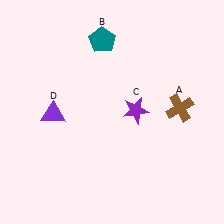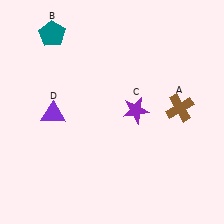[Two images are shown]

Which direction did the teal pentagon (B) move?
The teal pentagon (B) moved left.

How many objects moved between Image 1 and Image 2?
1 object moved between the two images.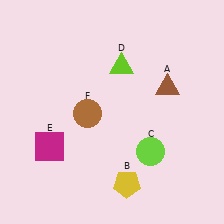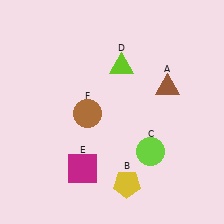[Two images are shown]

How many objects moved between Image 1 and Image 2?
1 object moved between the two images.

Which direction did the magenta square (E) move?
The magenta square (E) moved right.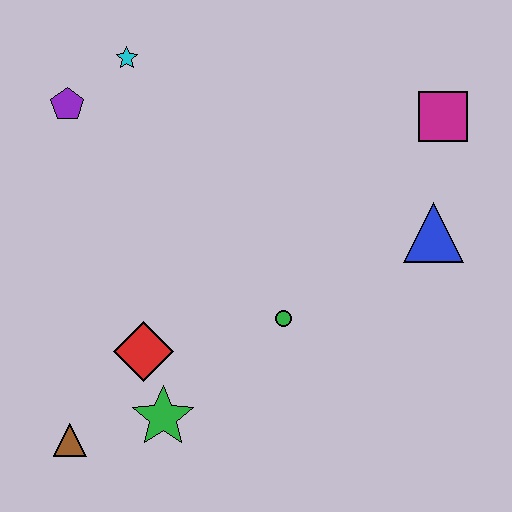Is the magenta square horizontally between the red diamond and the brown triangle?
No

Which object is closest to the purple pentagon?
The cyan star is closest to the purple pentagon.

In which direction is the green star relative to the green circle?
The green star is to the left of the green circle.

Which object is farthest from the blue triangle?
The brown triangle is farthest from the blue triangle.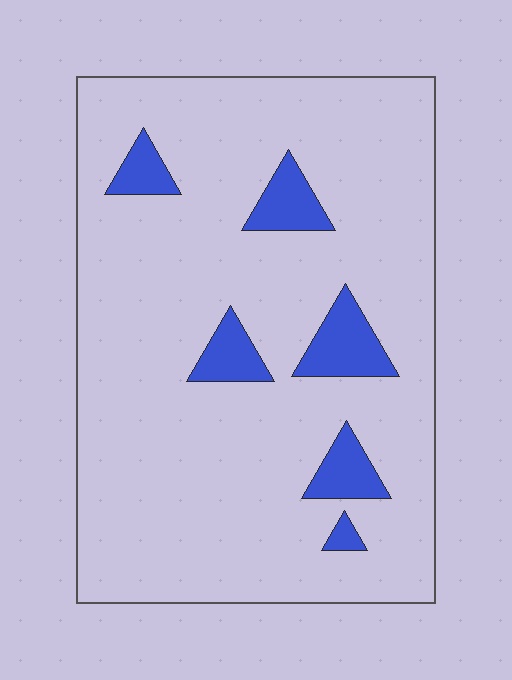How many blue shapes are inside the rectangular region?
6.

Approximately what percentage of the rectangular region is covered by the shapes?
Approximately 10%.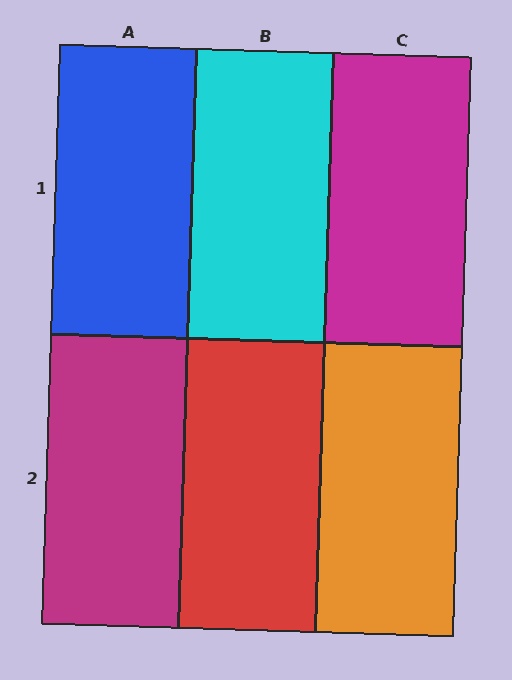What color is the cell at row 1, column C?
Magenta.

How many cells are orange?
1 cell is orange.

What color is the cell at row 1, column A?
Blue.